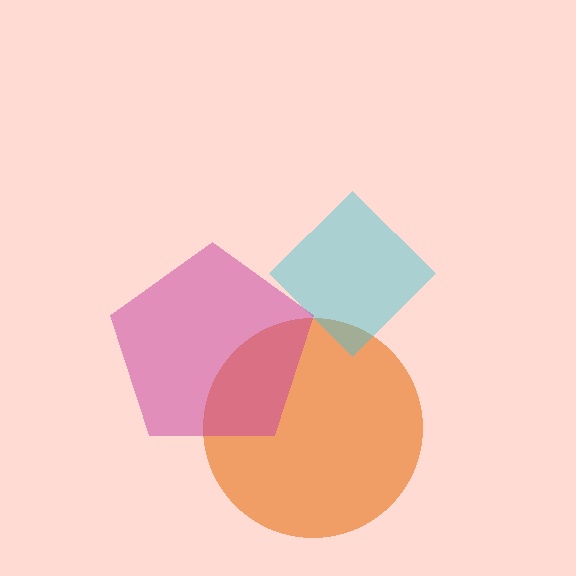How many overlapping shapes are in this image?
There are 3 overlapping shapes in the image.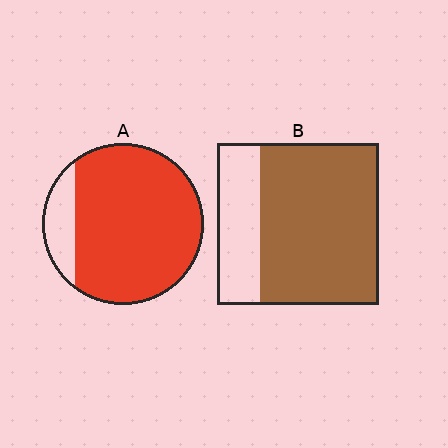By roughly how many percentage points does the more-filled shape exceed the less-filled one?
By roughly 10 percentage points (A over B).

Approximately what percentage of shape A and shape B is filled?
A is approximately 85% and B is approximately 75%.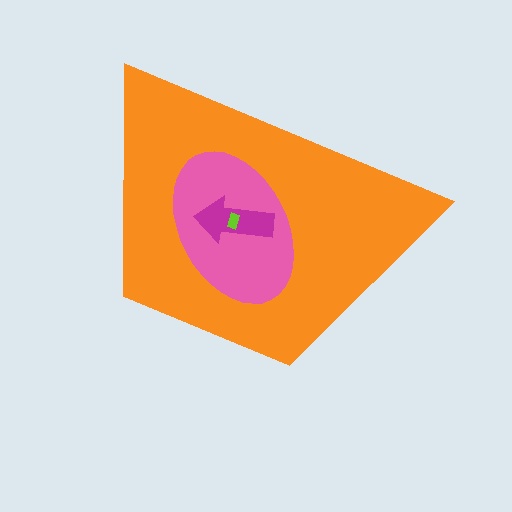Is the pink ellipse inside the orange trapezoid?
Yes.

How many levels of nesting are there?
4.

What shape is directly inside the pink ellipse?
The magenta arrow.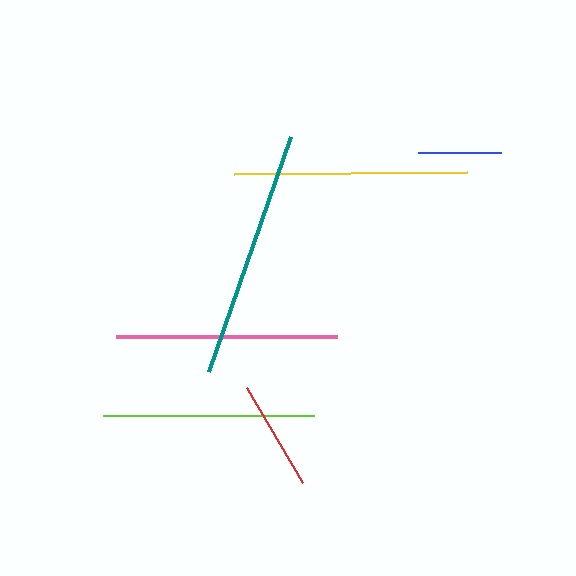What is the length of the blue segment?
The blue segment is approximately 83 pixels long.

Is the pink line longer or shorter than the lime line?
The pink line is longer than the lime line.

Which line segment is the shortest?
The blue line is the shortest at approximately 83 pixels.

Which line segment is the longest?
The teal line is the longest at approximately 249 pixels.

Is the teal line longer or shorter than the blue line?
The teal line is longer than the blue line.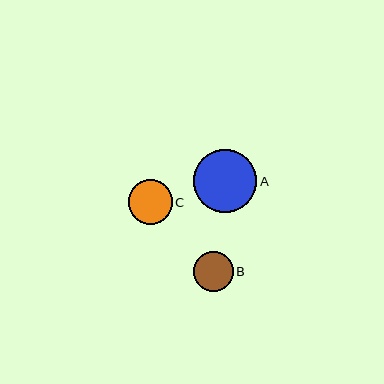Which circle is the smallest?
Circle B is the smallest with a size of approximately 40 pixels.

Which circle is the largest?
Circle A is the largest with a size of approximately 63 pixels.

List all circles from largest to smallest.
From largest to smallest: A, C, B.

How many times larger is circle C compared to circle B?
Circle C is approximately 1.1 times the size of circle B.